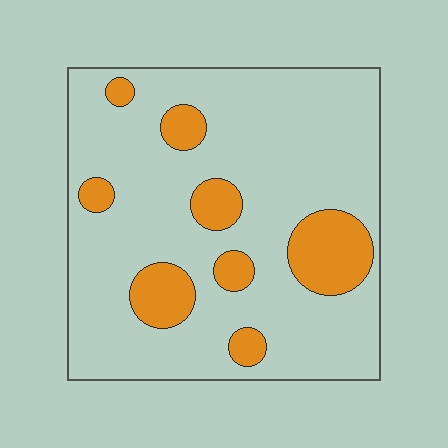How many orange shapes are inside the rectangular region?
8.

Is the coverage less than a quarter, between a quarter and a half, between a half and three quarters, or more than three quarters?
Less than a quarter.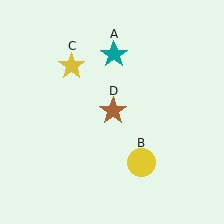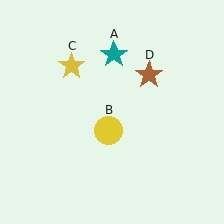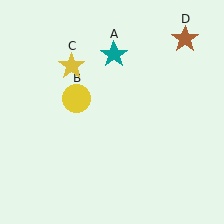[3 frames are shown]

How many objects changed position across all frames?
2 objects changed position: yellow circle (object B), brown star (object D).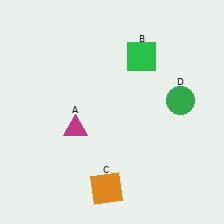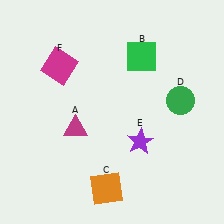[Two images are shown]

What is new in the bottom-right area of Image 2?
A purple star (E) was added in the bottom-right area of Image 2.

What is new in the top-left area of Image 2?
A magenta square (F) was added in the top-left area of Image 2.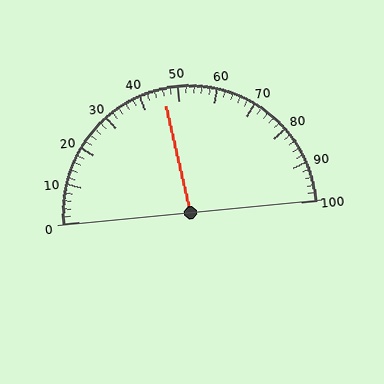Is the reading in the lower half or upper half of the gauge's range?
The reading is in the lower half of the range (0 to 100).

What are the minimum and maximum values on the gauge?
The gauge ranges from 0 to 100.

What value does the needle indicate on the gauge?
The needle indicates approximately 46.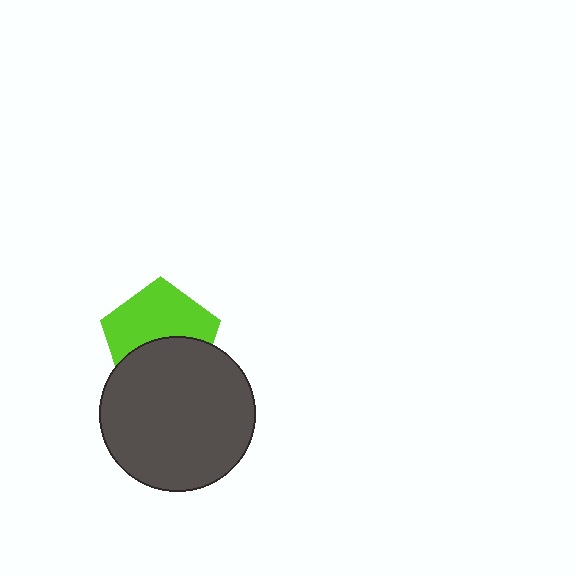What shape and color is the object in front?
The object in front is a dark gray circle.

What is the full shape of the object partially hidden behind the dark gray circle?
The partially hidden object is a lime pentagon.